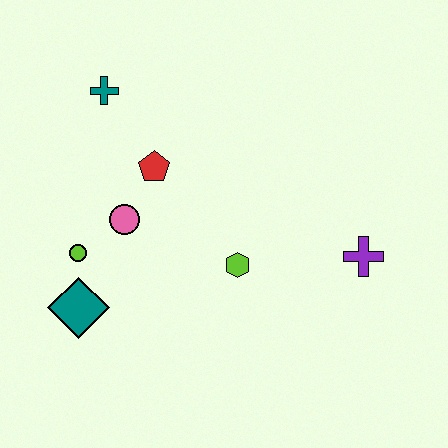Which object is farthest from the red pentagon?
The purple cross is farthest from the red pentagon.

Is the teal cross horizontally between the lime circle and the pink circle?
Yes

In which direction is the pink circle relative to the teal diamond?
The pink circle is above the teal diamond.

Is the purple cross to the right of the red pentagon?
Yes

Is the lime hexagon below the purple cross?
Yes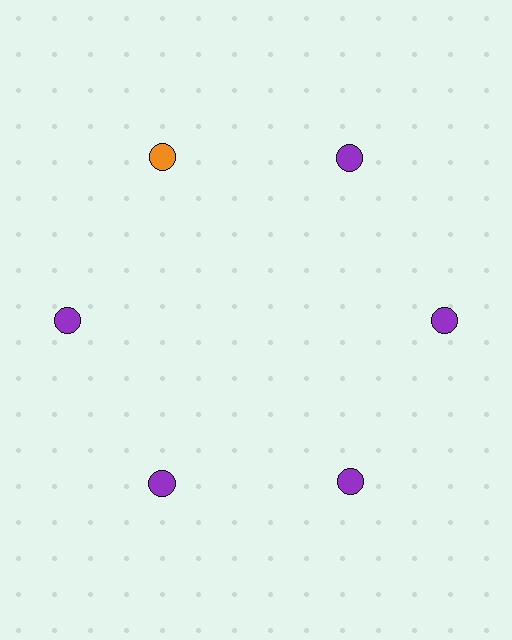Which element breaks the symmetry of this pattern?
The orange circle at roughly the 11 o'clock position breaks the symmetry. All other shapes are purple circles.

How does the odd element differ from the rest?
It has a different color: orange instead of purple.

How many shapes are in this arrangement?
There are 6 shapes arranged in a ring pattern.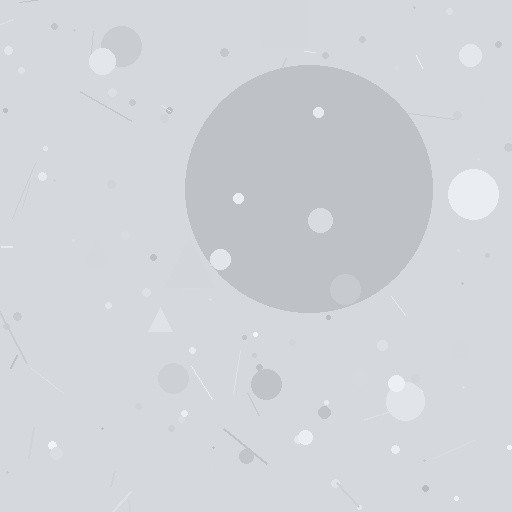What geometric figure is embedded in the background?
A circle is embedded in the background.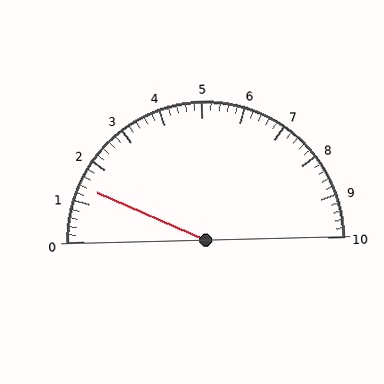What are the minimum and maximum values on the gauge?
The gauge ranges from 0 to 10.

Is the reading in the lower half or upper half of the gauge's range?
The reading is in the lower half of the range (0 to 10).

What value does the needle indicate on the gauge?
The needle indicates approximately 1.4.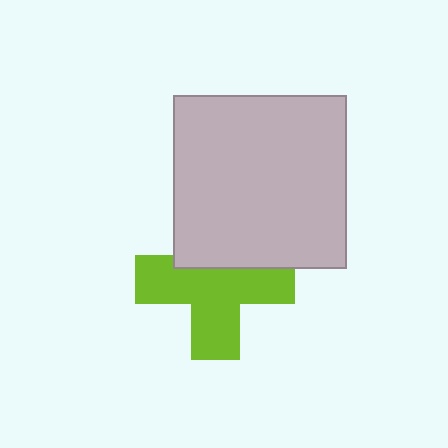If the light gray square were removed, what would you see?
You would see the complete lime cross.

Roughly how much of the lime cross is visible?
Most of it is visible (roughly 66%).